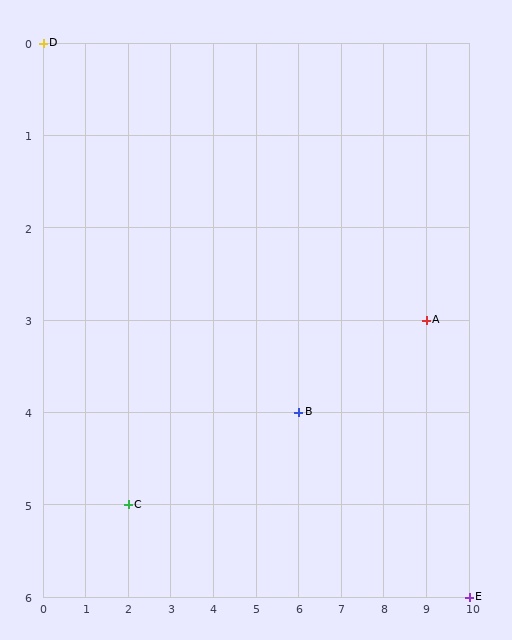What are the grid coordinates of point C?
Point C is at grid coordinates (2, 5).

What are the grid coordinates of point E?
Point E is at grid coordinates (10, 6).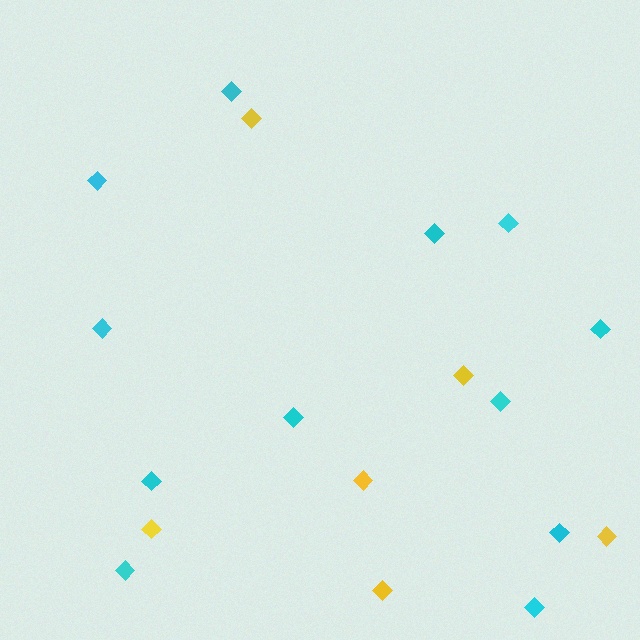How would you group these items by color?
There are 2 groups: one group of yellow diamonds (6) and one group of cyan diamonds (12).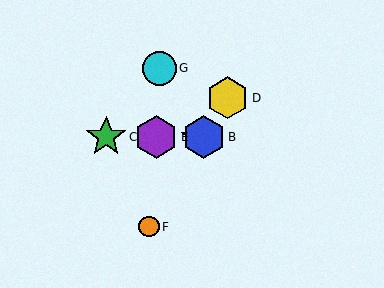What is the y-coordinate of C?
Object C is at y≈137.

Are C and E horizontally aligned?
Yes, both are at y≈137.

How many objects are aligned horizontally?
4 objects (A, B, C, E) are aligned horizontally.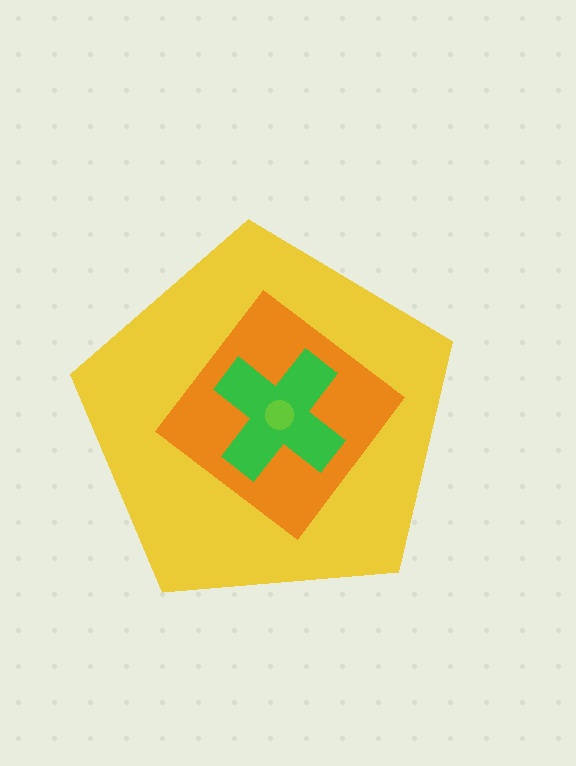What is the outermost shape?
The yellow pentagon.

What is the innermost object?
The lime circle.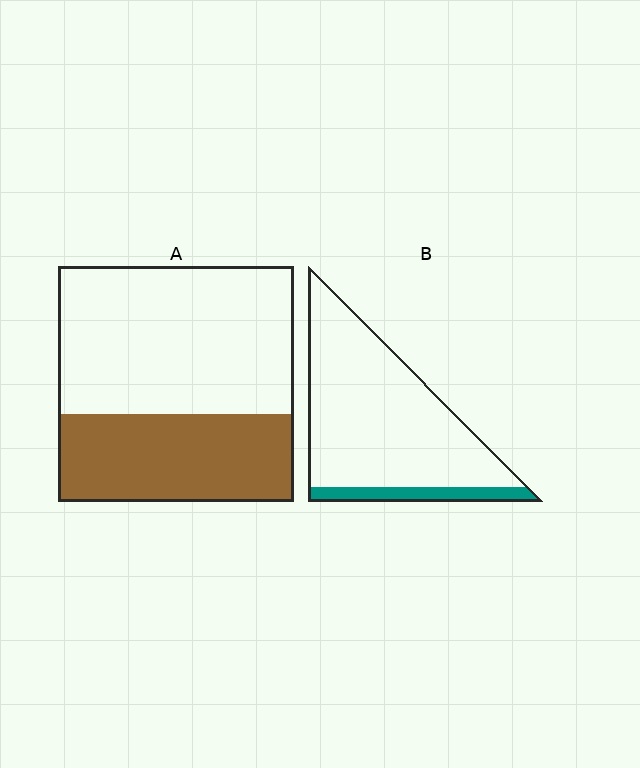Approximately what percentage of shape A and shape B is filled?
A is approximately 35% and B is approximately 10%.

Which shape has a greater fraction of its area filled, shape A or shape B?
Shape A.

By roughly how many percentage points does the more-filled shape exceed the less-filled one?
By roughly 25 percentage points (A over B).